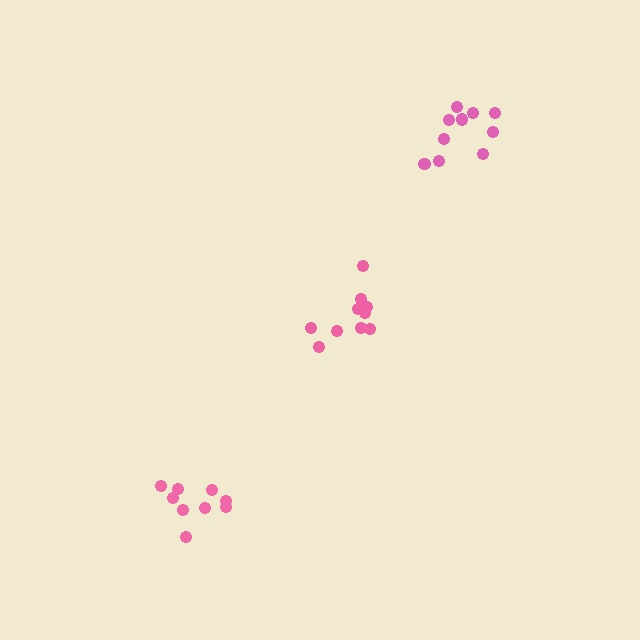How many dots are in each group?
Group 1: 10 dots, Group 2: 9 dots, Group 3: 10 dots (29 total).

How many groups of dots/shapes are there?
There are 3 groups.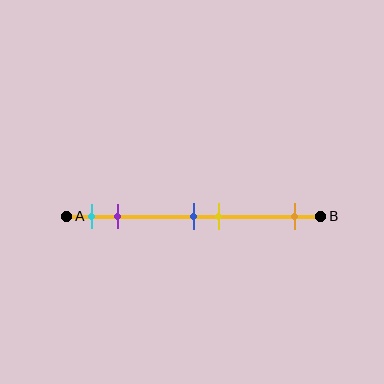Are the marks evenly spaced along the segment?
No, the marks are not evenly spaced.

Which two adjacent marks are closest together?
The blue and yellow marks are the closest adjacent pair.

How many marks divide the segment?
There are 5 marks dividing the segment.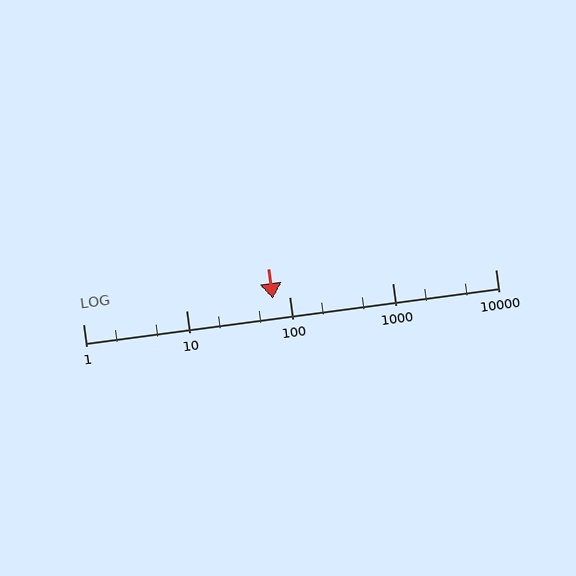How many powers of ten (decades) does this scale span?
The scale spans 4 decades, from 1 to 10000.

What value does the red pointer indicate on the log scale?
The pointer indicates approximately 70.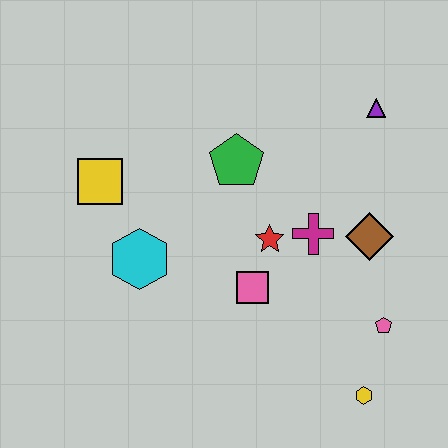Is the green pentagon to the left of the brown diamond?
Yes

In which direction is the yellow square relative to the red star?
The yellow square is to the left of the red star.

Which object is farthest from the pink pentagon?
The yellow square is farthest from the pink pentagon.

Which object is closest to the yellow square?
The cyan hexagon is closest to the yellow square.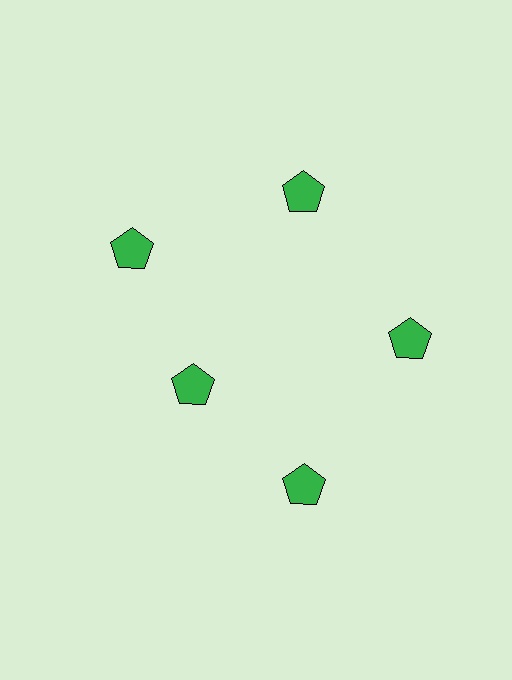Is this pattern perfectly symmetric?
No. The 5 green pentagons are arranged in a ring, but one element near the 8 o'clock position is pulled inward toward the center, breaking the 5-fold rotational symmetry.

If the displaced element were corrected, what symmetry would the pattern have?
It would have 5-fold rotational symmetry — the pattern would map onto itself every 72 degrees.